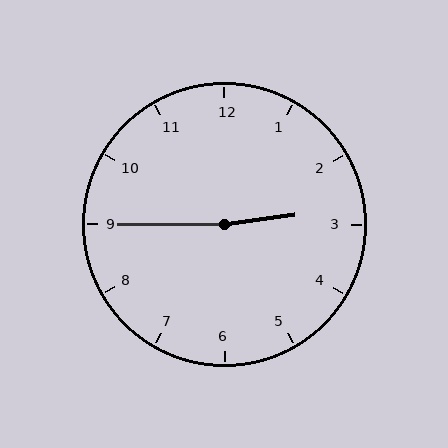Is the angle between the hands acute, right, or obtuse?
It is obtuse.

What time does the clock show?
2:45.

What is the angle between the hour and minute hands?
Approximately 172 degrees.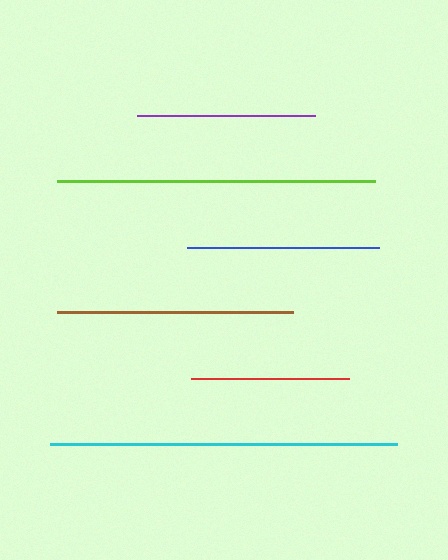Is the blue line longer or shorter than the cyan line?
The cyan line is longer than the blue line.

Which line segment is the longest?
The cyan line is the longest at approximately 347 pixels.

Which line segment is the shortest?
The red line is the shortest at approximately 158 pixels.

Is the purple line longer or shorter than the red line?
The purple line is longer than the red line.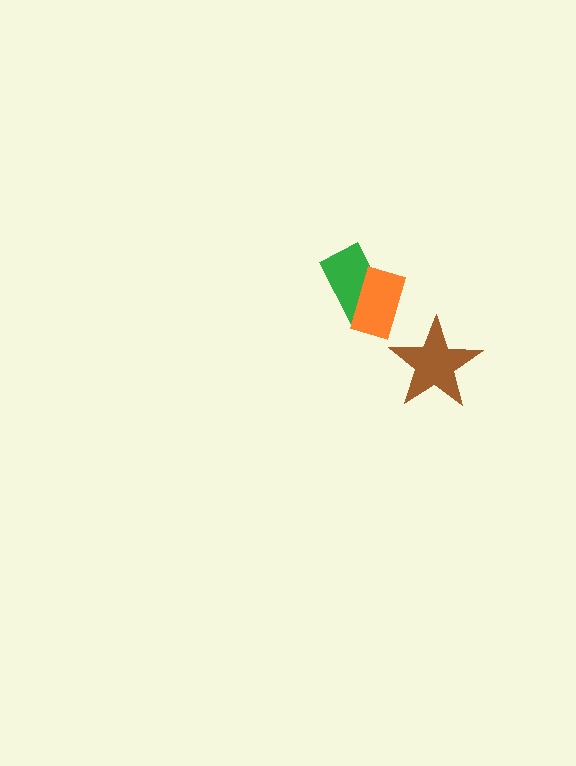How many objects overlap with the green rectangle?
1 object overlaps with the green rectangle.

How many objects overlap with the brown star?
0 objects overlap with the brown star.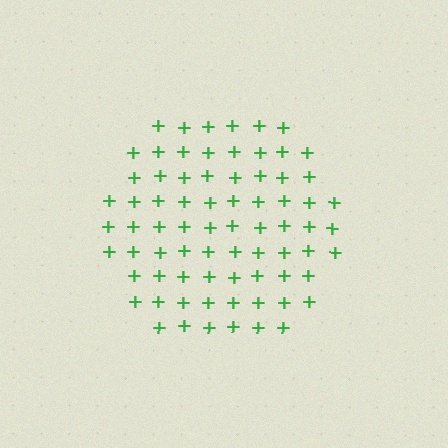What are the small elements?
The small elements are plus signs.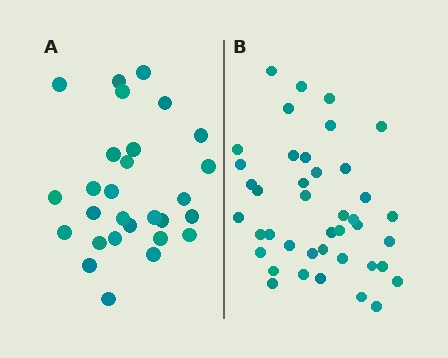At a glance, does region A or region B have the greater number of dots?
Region B (the right region) has more dots.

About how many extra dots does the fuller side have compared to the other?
Region B has approximately 15 more dots than region A.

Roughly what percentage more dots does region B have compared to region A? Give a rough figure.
About 45% more.